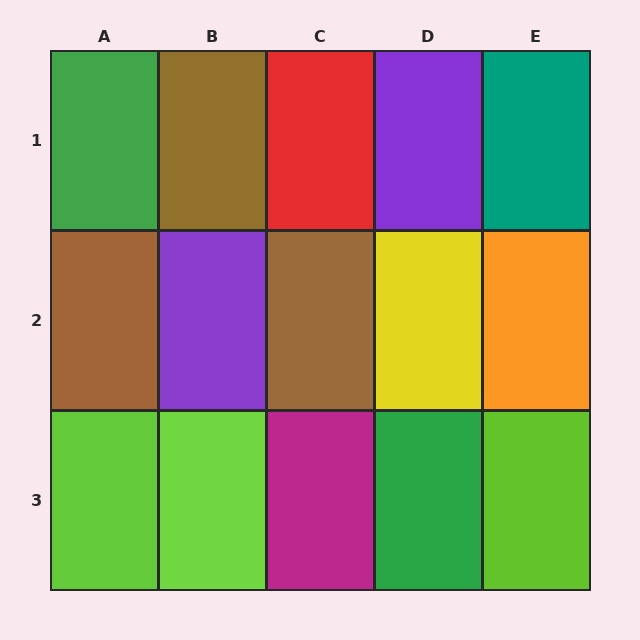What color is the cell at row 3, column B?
Lime.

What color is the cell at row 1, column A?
Green.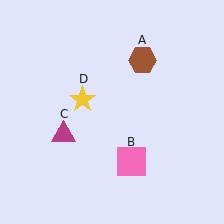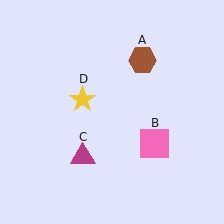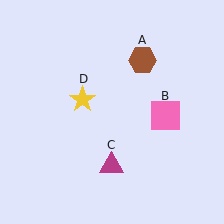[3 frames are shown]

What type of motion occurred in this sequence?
The pink square (object B), magenta triangle (object C) rotated counterclockwise around the center of the scene.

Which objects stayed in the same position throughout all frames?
Brown hexagon (object A) and yellow star (object D) remained stationary.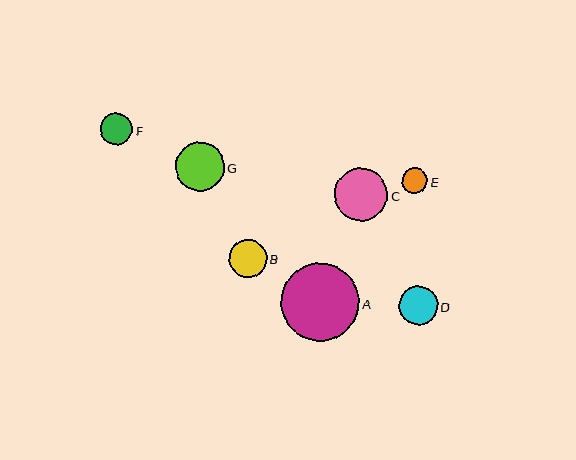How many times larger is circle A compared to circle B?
Circle A is approximately 2.1 times the size of circle B.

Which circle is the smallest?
Circle E is the smallest with a size of approximately 26 pixels.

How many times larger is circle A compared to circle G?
Circle A is approximately 1.6 times the size of circle G.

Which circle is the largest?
Circle A is the largest with a size of approximately 79 pixels.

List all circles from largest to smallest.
From largest to smallest: A, C, G, D, B, F, E.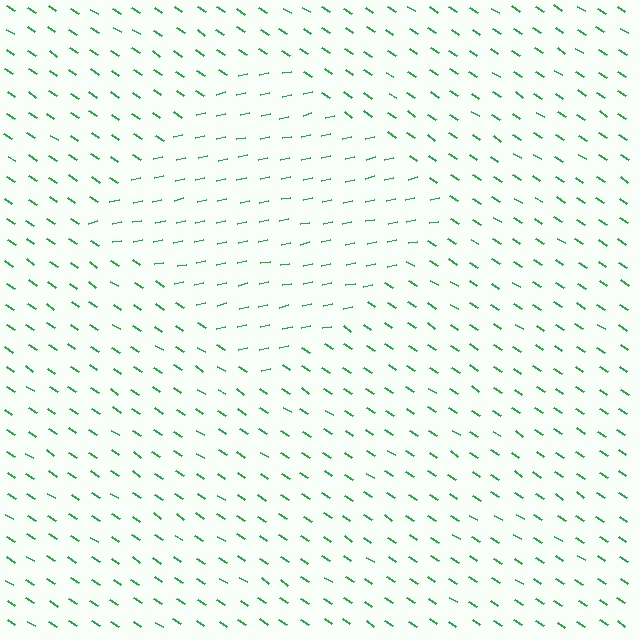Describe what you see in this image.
The image is filled with small green line segments. A diamond region in the image has lines oriented differently from the surrounding lines, creating a visible texture boundary.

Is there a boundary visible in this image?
Yes, there is a texture boundary formed by a change in line orientation.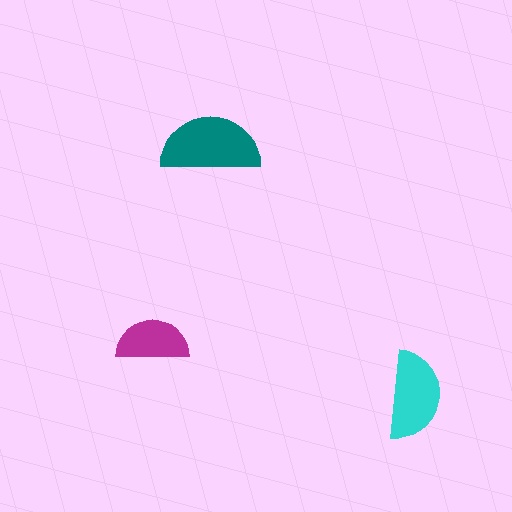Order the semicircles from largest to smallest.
the teal one, the cyan one, the magenta one.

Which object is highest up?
The teal semicircle is topmost.